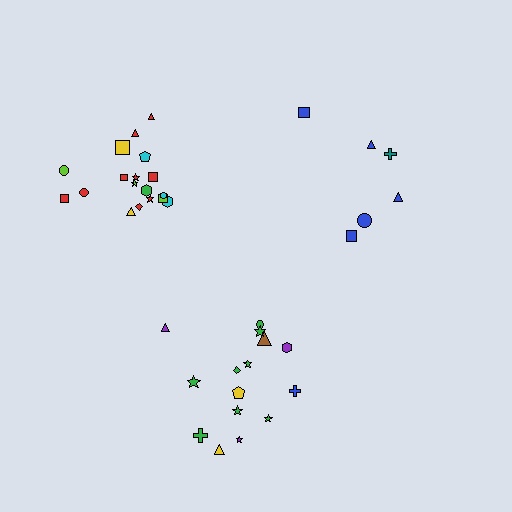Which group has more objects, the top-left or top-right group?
The top-left group.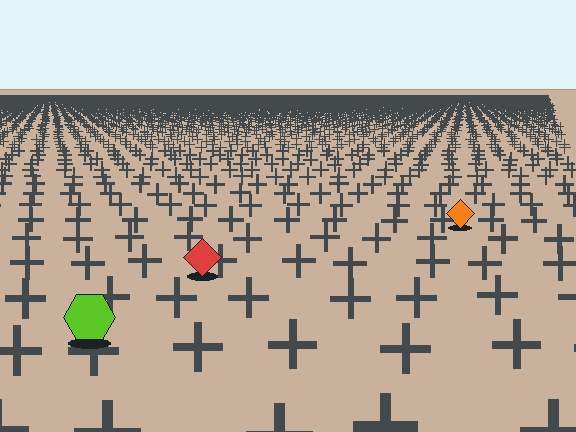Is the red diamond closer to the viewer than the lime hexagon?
No. The lime hexagon is closer — you can tell from the texture gradient: the ground texture is coarser near it.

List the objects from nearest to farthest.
From nearest to farthest: the lime hexagon, the red diamond, the orange diamond.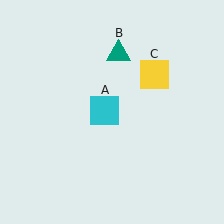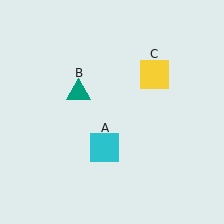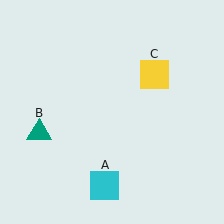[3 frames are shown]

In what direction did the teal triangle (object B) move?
The teal triangle (object B) moved down and to the left.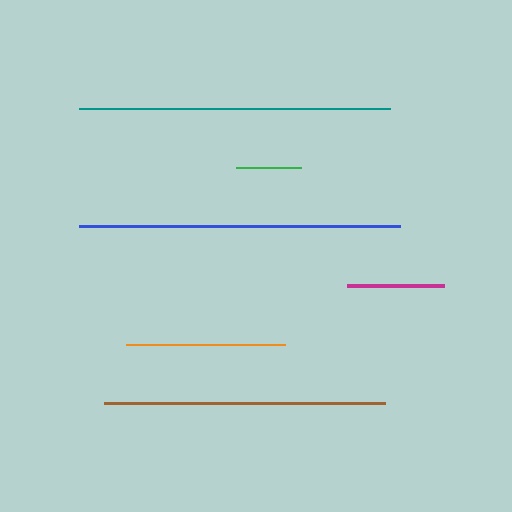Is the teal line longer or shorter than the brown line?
The teal line is longer than the brown line.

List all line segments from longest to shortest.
From longest to shortest: blue, teal, brown, orange, magenta, green.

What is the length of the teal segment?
The teal segment is approximately 311 pixels long.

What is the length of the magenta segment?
The magenta segment is approximately 97 pixels long.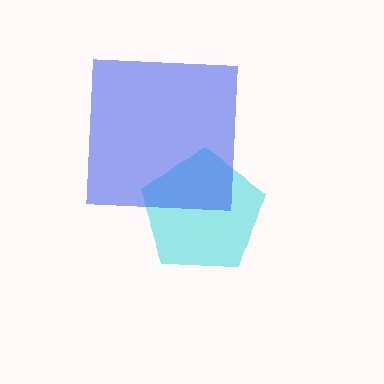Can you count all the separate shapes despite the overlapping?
Yes, there are 2 separate shapes.